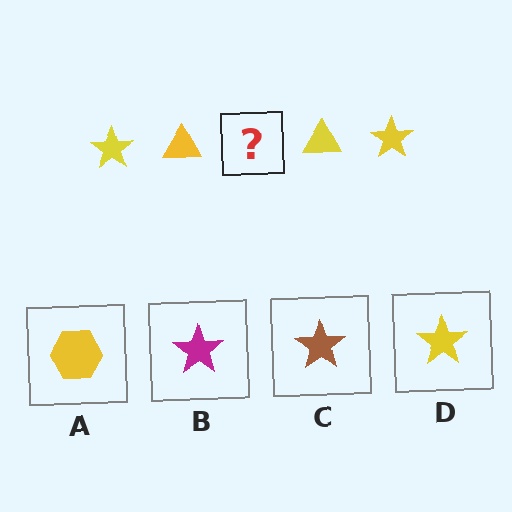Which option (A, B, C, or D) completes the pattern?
D.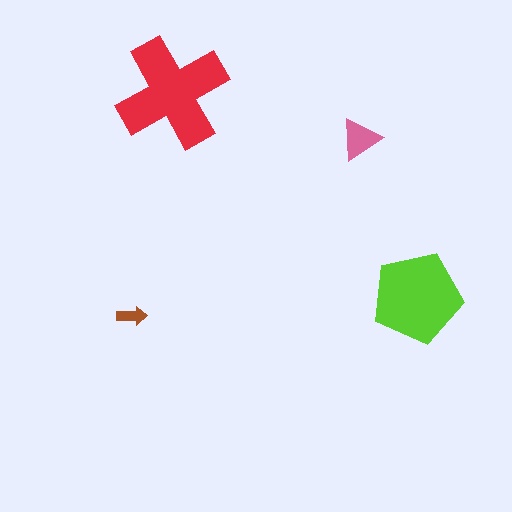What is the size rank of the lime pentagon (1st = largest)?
2nd.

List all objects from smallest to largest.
The brown arrow, the pink triangle, the lime pentagon, the red cross.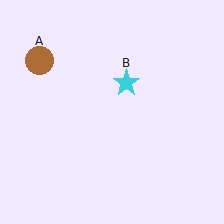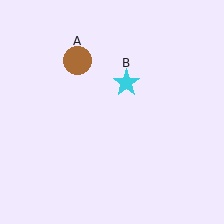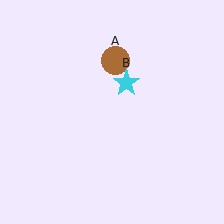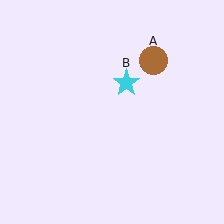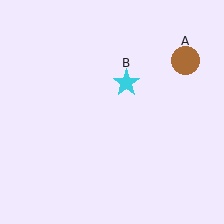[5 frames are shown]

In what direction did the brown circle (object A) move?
The brown circle (object A) moved right.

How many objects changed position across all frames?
1 object changed position: brown circle (object A).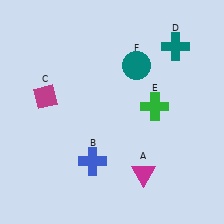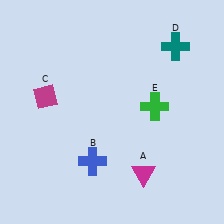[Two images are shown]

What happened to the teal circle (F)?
The teal circle (F) was removed in Image 2. It was in the top-right area of Image 1.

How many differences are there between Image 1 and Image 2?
There is 1 difference between the two images.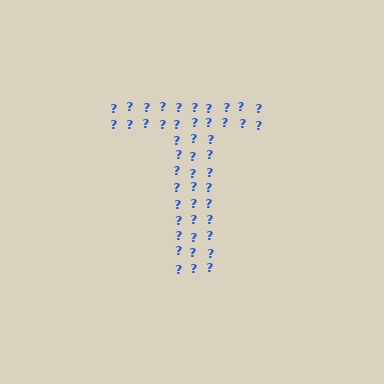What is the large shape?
The large shape is the letter T.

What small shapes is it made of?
It is made of small question marks.